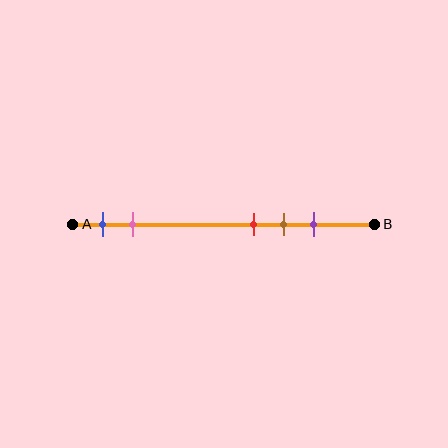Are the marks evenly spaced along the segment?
No, the marks are not evenly spaced.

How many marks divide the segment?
There are 5 marks dividing the segment.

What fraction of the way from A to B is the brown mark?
The brown mark is approximately 70% (0.7) of the way from A to B.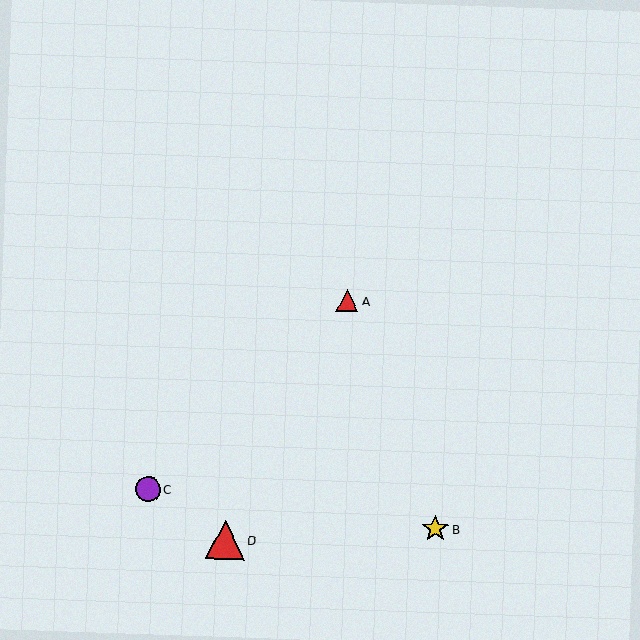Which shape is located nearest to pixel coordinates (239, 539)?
The red triangle (labeled D) at (225, 540) is nearest to that location.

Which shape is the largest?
The red triangle (labeled D) is the largest.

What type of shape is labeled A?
Shape A is a red triangle.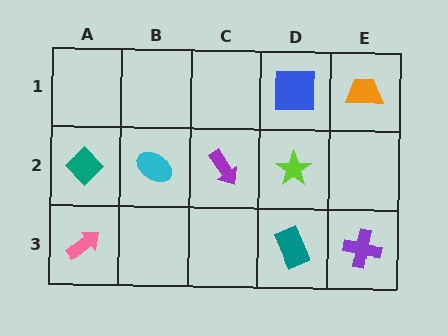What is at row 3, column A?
A pink arrow.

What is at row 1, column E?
An orange trapezoid.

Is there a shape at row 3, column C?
No, that cell is empty.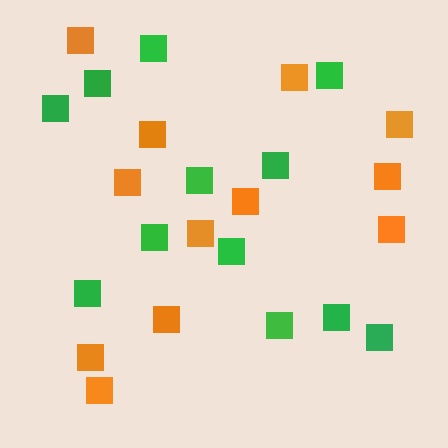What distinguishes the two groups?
There are 2 groups: one group of orange squares (12) and one group of green squares (12).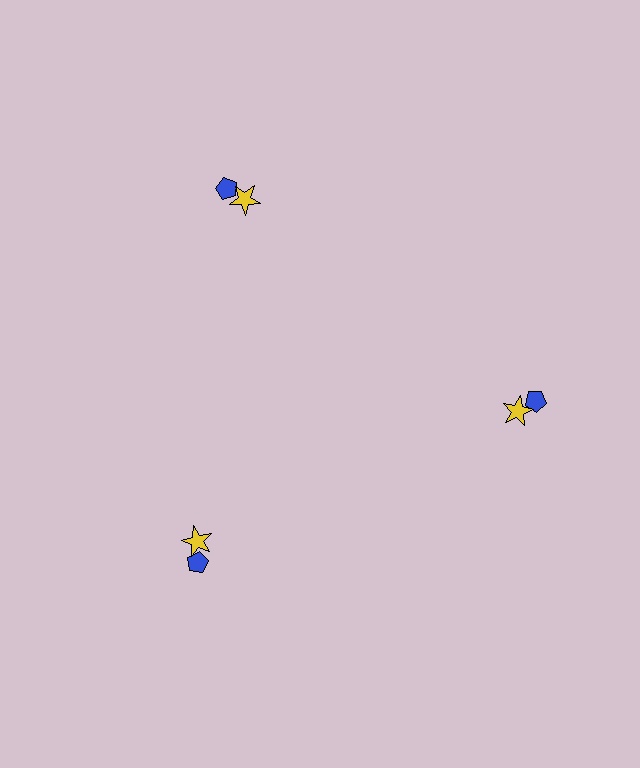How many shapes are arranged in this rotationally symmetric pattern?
There are 6 shapes, arranged in 3 groups of 2.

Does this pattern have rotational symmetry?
Yes, this pattern has 3-fold rotational symmetry. It looks the same after rotating 120 degrees around the center.